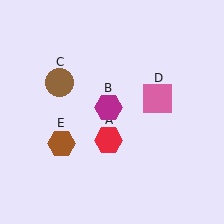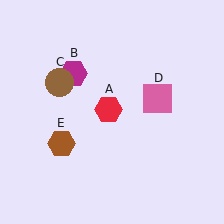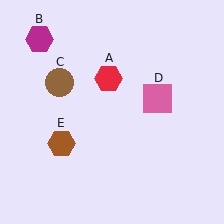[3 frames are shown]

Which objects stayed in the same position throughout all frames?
Brown circle (object C) and pink square (object D) and brown hexagon (object E) remained stationary.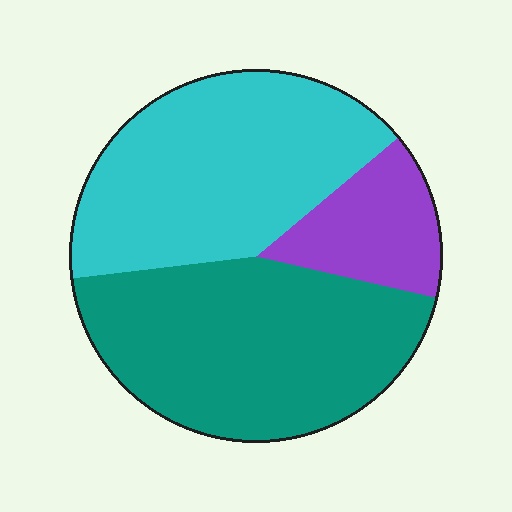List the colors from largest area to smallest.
From largest to smallest: teal, cyan, purple.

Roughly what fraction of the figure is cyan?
Cyan covers 41% of the figure.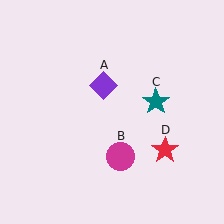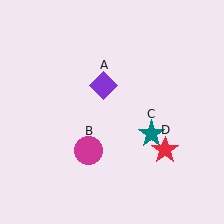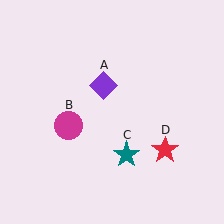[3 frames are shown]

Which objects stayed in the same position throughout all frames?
Purple diamond (object A) and red star (object D) remained stationary.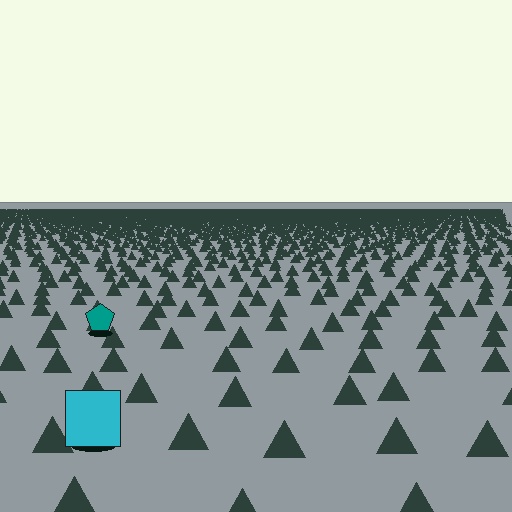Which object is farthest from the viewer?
The teal pentagon is farthest from the viewer. It appears smaller and the ground texture around it is denser.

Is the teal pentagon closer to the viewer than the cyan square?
No. The cyan square is closer — you can tell from the texture gradient: the ground texture is coarser near it.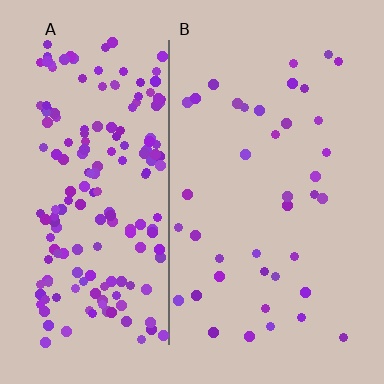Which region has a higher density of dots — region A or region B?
A (the left).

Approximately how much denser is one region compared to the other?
Approximately 4.8× — region A over region B.